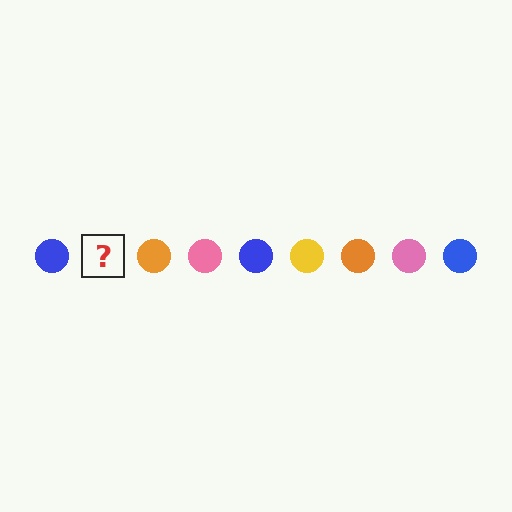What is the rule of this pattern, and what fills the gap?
The rule is that the pattern cycles through blue, yellow, orange, pink circles. The gap should be filled with a yellow circle.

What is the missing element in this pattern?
The missing element is a yellow circle.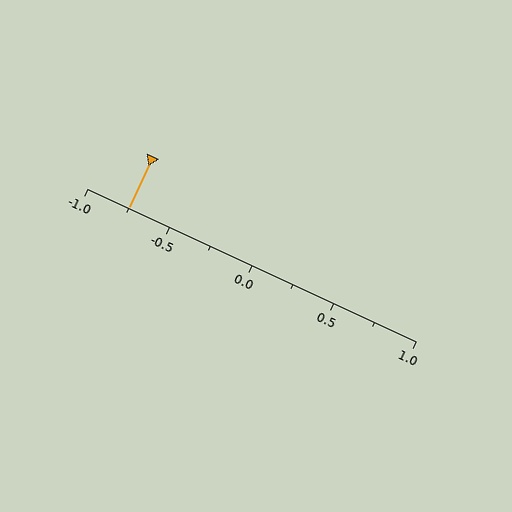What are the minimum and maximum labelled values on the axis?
The axis runs from -1.0 to 1.0.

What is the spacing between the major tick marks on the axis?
The major ticks are spaced 0.5 apart.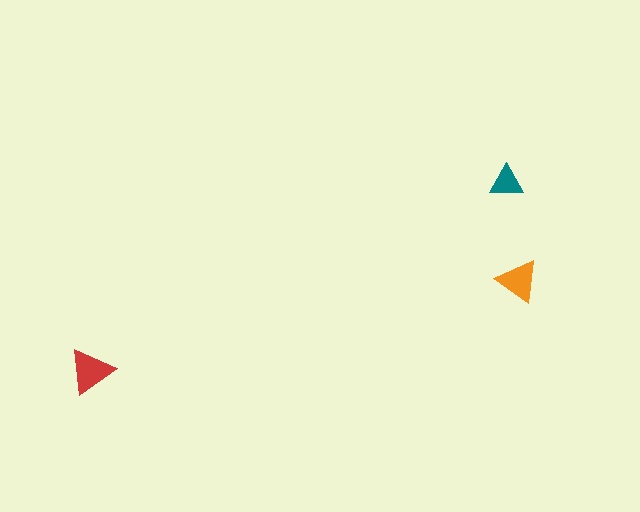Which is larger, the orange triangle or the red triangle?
The red one.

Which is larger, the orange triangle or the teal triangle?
The orange one.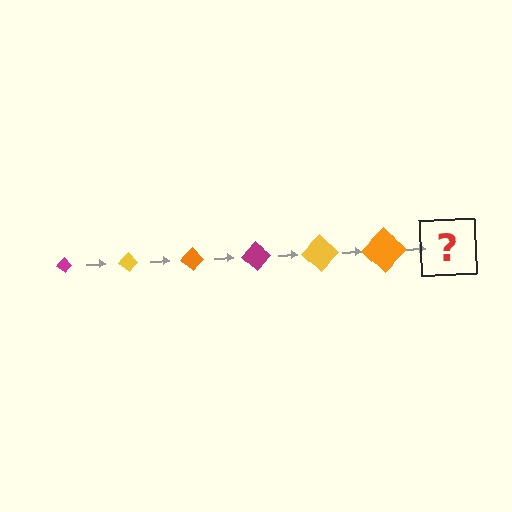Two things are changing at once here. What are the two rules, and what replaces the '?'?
The two rules are that the diamond grows larger each step and the color cycles through magenta, yellow, and orange. The '?' should be a magenta diamond, larger than the previous one.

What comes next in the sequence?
The next element should be a magenta diamond, larger than the previous one.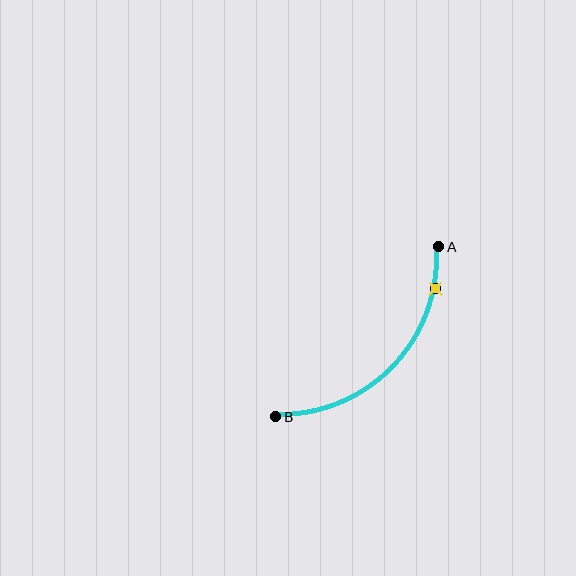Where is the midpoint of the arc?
The arc midpoint is the point on the curve farthest from the straight line joining A and B. It sits below and to the right of that line.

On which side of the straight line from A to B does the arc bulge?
The arc bulges below and to the right of the straight line connecting A and B.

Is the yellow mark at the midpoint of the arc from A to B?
No. The yellow mark lies on the arc but is closer to endpoint A. The arc midpoint would be at the point on the curve equidistant along the arc from both A and B.